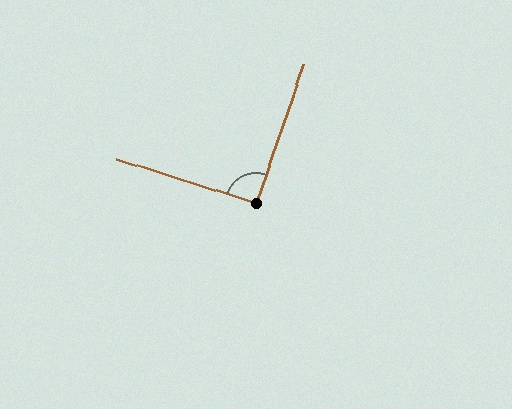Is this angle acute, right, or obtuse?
It is approximately a right angle.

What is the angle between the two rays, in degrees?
Approximately 92 degrees.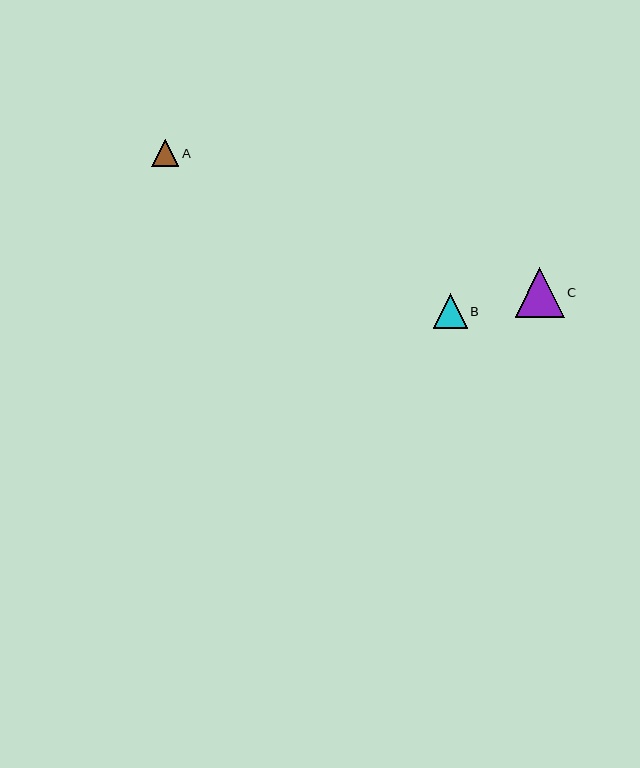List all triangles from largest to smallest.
From largest to smallest: C, B, A.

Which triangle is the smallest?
Triangle A is the smallest with a size of approximately 27 pixels.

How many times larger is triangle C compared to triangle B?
Triangle C is approximately 1.4 times the size of triangle B.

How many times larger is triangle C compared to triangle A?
Triangle C is approximately 1.8 times the size of triangle A.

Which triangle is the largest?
Triangle C is the largest with a size of approximately 49 pixels.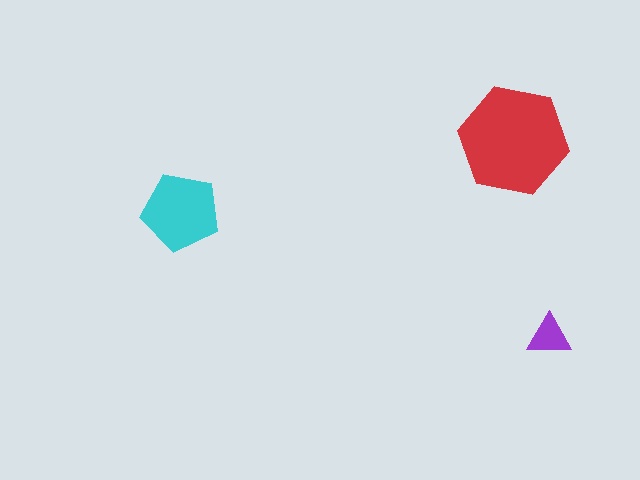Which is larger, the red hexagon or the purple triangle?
The red hexagon.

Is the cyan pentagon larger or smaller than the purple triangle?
Larger.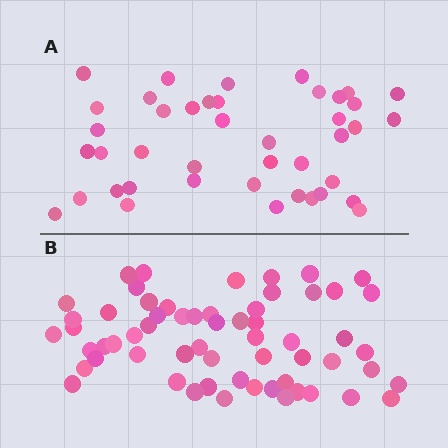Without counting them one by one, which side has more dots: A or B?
Region B (the bottom region) has more dots.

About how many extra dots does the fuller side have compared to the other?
Region B has approximately 20 more dots than region A.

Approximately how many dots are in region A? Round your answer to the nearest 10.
About 40 dots. (The exact count is 42, which rounds to 40.)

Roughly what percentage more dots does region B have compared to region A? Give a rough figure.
About 45% more.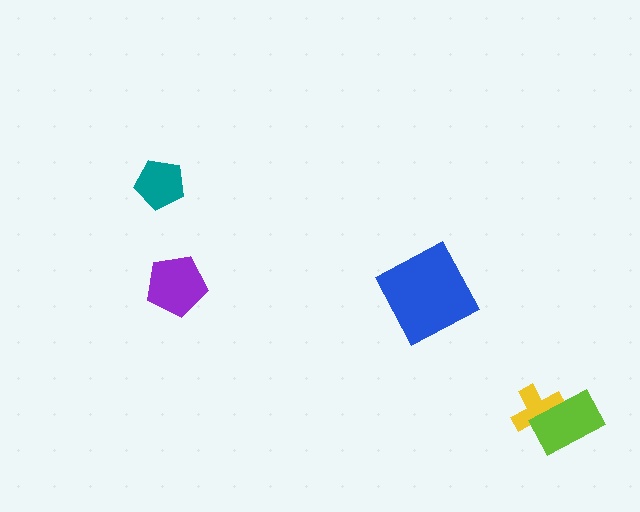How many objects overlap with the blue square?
0 objects overlap with the blue square.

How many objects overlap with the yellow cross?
1 object overlaps with the yellow cross.